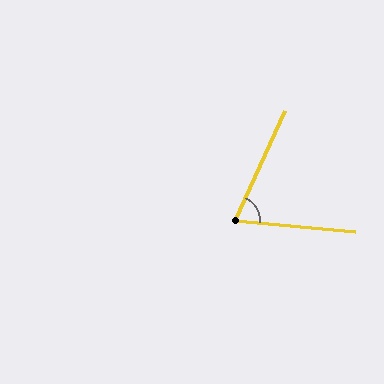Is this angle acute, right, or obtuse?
It is acute.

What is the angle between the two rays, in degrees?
Approximately 70 degrees.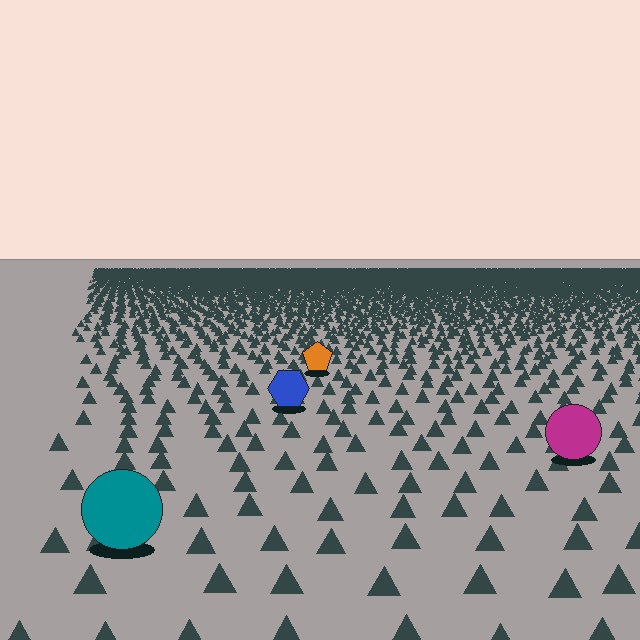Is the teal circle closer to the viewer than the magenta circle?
Yes. The teal circle is closer — you can tell from the texture gradient: the ground texture is coarser near it.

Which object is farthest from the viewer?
The orange pentagon is farthest from the viewer. It appears smaller and the ground texture around it is denser.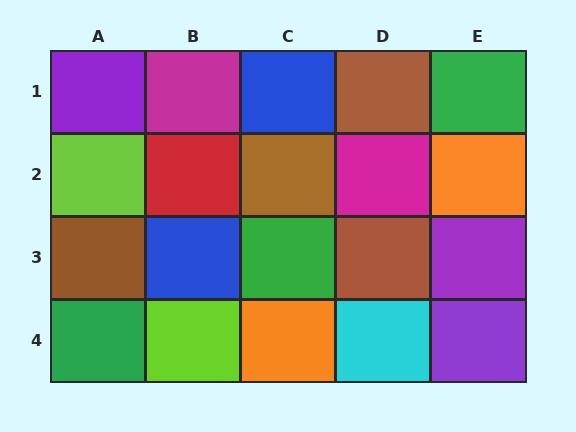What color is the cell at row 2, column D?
Magenta.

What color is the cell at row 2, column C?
Brown.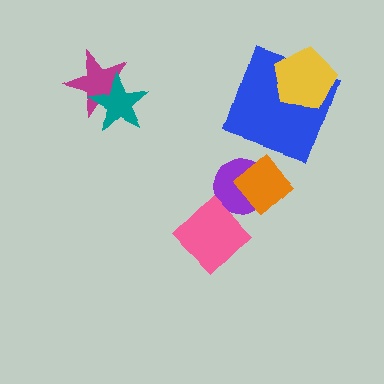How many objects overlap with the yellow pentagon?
1 object overlaps with the yellow pentagon.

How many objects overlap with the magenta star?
1 object overlaps with the magenta star.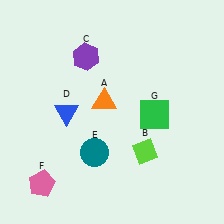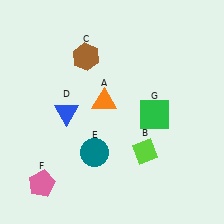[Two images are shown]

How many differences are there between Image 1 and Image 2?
There is 1 difference between the two images.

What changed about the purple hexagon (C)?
In Image 1, C is purple. In Image 2, it changed to brown.